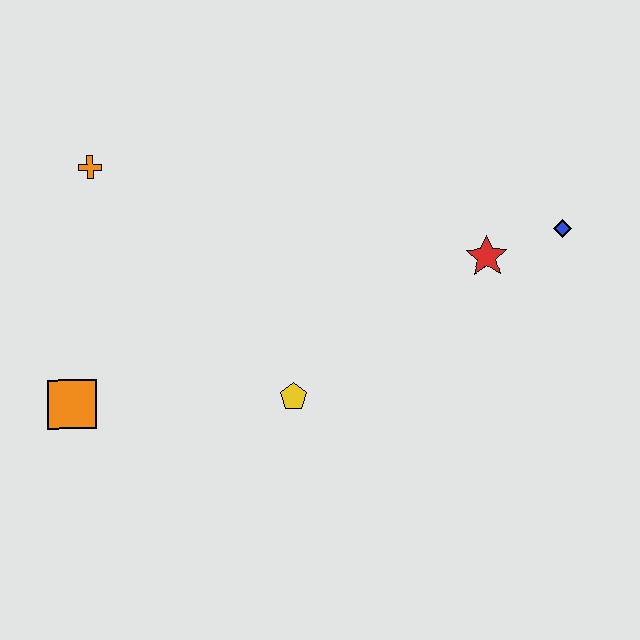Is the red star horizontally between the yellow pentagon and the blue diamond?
Yes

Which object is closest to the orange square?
The yellow pentagon is closest to the orange square.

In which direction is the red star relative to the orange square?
The red star is to the right of the orange square.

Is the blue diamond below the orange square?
No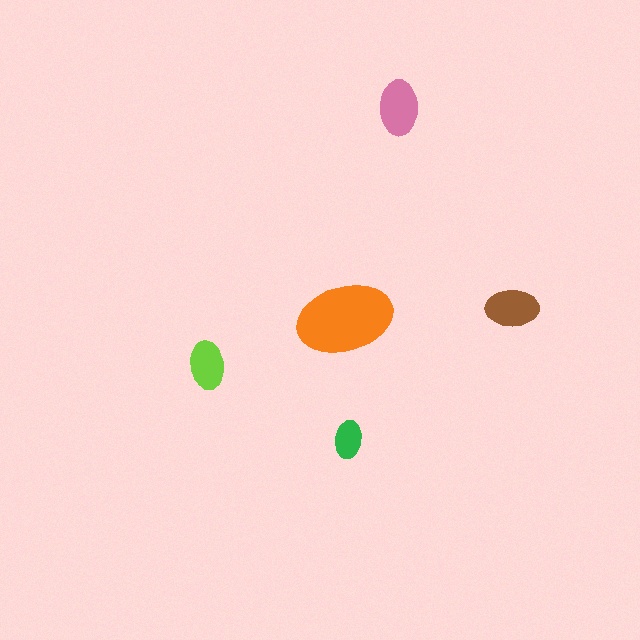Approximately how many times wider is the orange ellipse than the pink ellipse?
About 1.5 times wider.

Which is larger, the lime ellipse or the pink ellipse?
The pink one.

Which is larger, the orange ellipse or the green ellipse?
The orange one.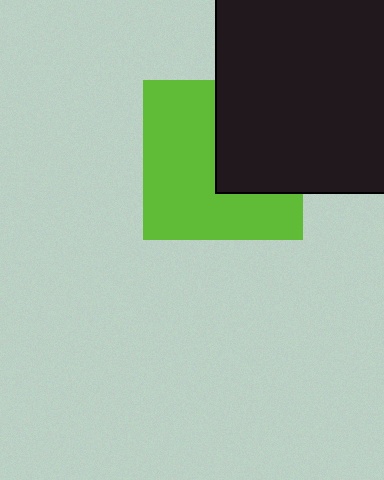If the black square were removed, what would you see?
You would see the complete lime square.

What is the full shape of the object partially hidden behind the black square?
The partially hidden object is a lime square.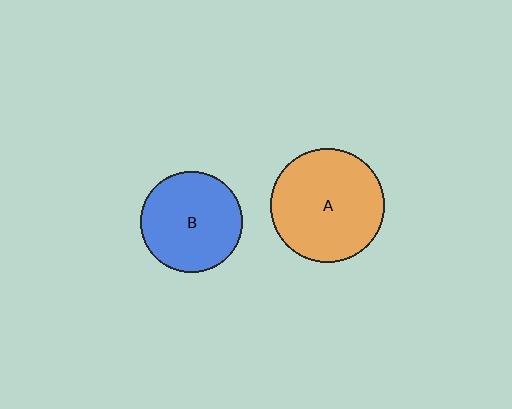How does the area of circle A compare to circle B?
Approximately 1.3 times.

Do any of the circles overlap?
No, none of the circles overlap.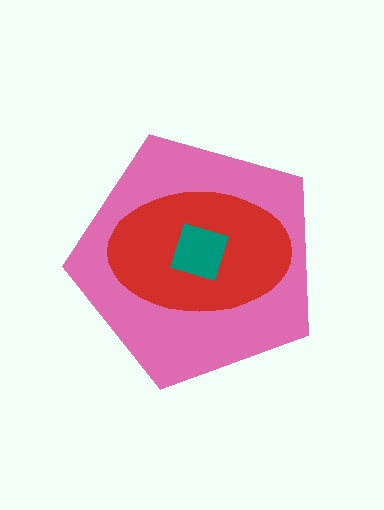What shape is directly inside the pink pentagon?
The red ellipse.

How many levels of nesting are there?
3.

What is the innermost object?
The teal square.